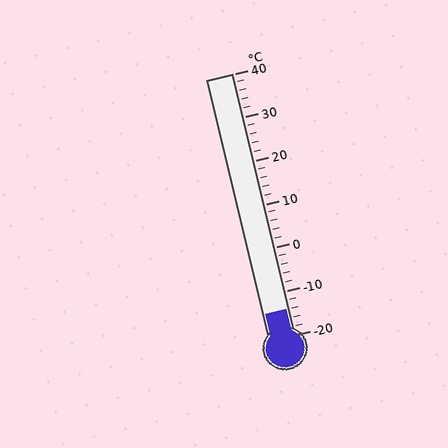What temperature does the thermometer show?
The thermometer shows approximately -14°C.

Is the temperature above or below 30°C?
The temperature is below 30°C.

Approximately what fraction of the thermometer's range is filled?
The thermometer is filled to approximately 10% of its range.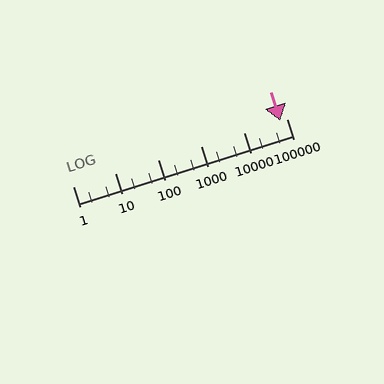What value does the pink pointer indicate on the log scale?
The pointer indicates approximately 72000.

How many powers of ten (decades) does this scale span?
The scale spans 5 decades, from 1 to 100000.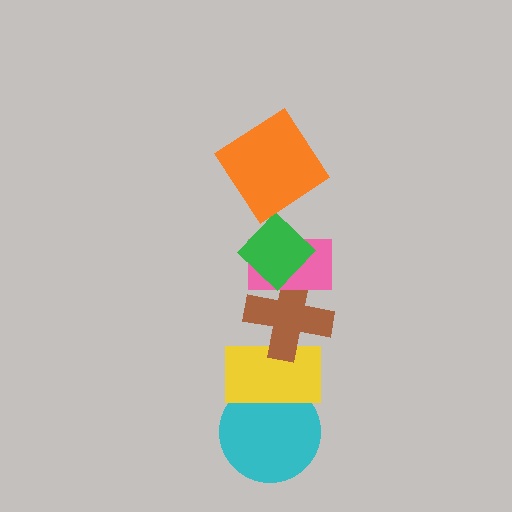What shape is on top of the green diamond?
The orange diamond is on top of the green diamond.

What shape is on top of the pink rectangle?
The green diamond is on top of the pink rectangle.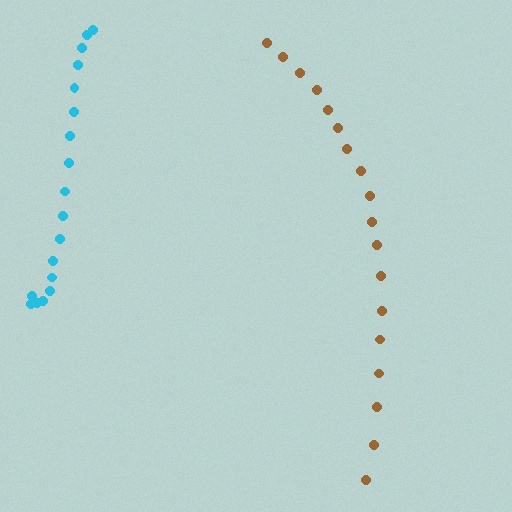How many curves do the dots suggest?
There are 2 distinct paths.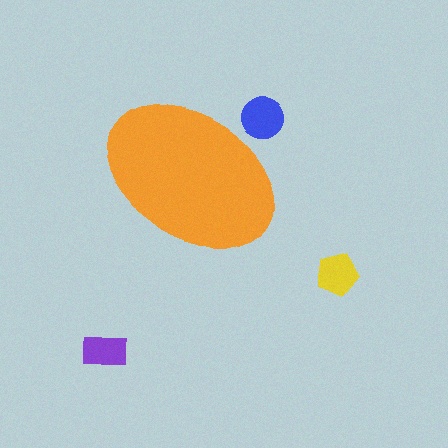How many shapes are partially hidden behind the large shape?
1 shape is partially hidden.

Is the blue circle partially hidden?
Yes, the blue circle is partially hidden behind the orange ellipse.